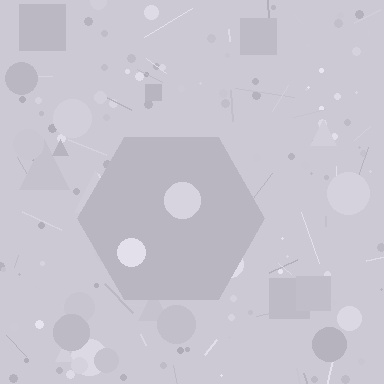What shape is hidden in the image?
A hexagon is hidden in the image.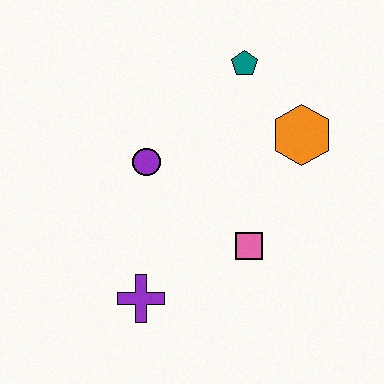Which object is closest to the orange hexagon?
The teal pentagon is closest to the orange hexagon.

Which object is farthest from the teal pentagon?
The purple cross is farthest from the teal pentagon.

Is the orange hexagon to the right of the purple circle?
Yes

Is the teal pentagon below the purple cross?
No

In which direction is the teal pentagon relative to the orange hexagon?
The teal pentagon is above the orange hexagon.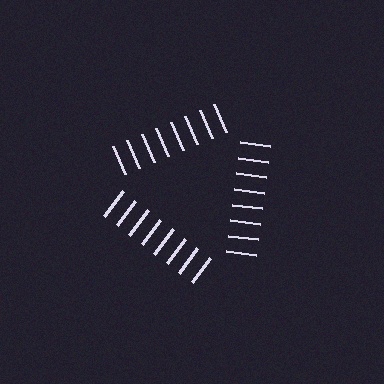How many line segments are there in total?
24 — 8 along each of the 3 edges.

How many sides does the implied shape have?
3 sides — the line-ends trace a triangle.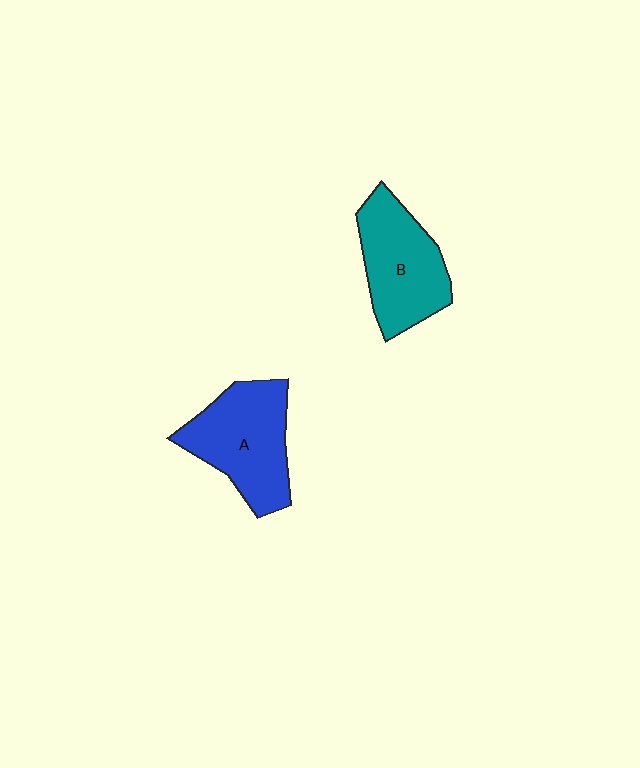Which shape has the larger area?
Shape A (blue).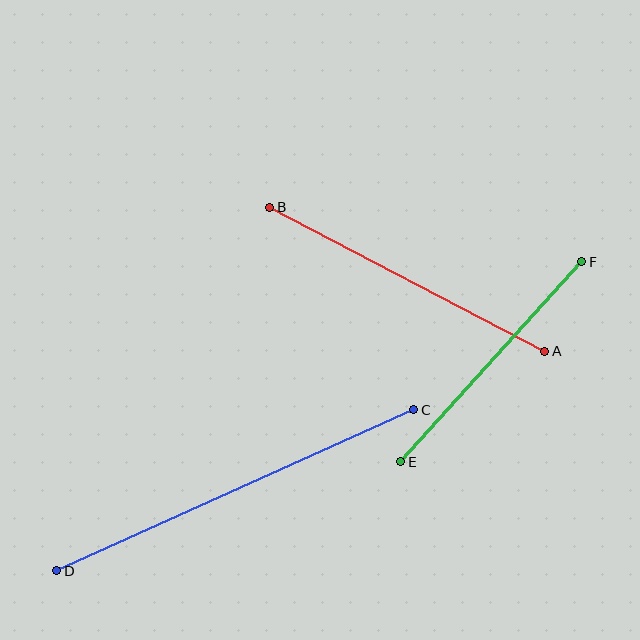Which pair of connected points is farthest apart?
Points C and D are farthest apart.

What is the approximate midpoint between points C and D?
The midpoint is at approximately (235, 490) pixels.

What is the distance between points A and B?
The distance is approximately 311 pixels.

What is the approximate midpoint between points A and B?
The midpoint is at approximately (407, 279) pixels.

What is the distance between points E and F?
The distance is approximately 270 pixels.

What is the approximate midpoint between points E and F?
The midpoint is at approximately (491, 362) pixels.